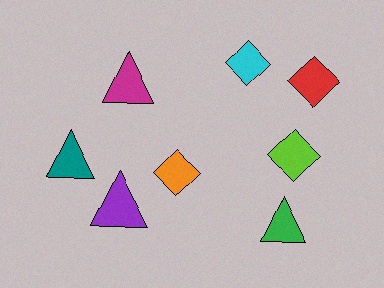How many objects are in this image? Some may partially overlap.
There are 8 objects.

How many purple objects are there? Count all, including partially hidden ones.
There is 1 purple object.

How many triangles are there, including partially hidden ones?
There are 4 triangles.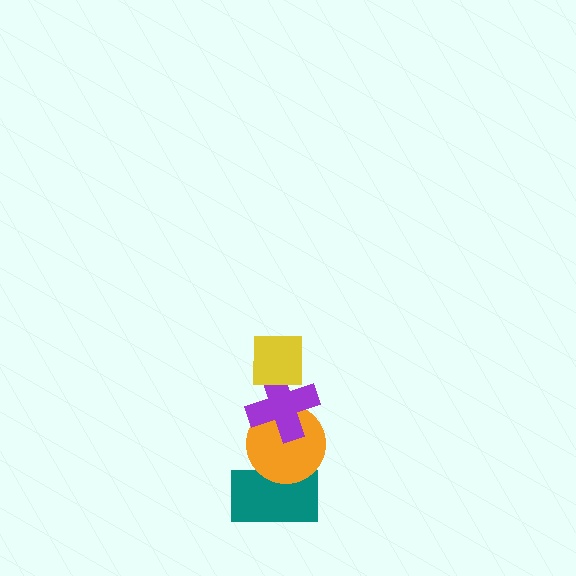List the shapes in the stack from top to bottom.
From top to bottom: the yellow square, the purple cross, the orange circle, the teal rectangle.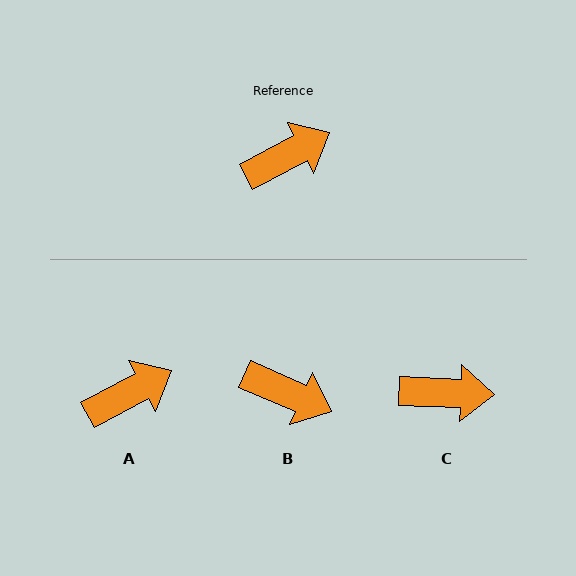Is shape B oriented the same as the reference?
No, it is off by about 51 degrees.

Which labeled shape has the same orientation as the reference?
A.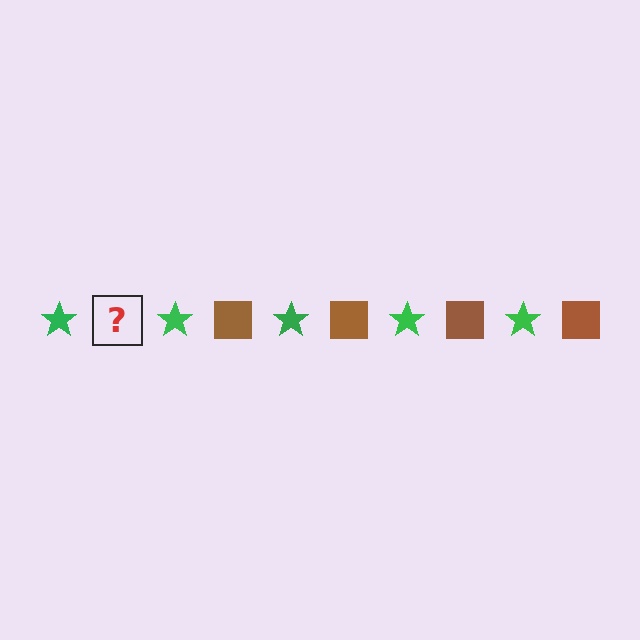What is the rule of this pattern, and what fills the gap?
The rule is that the pattern alternates between green star and brown square. The gap should be filled with a brown square.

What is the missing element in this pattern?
The missing element is a brown square.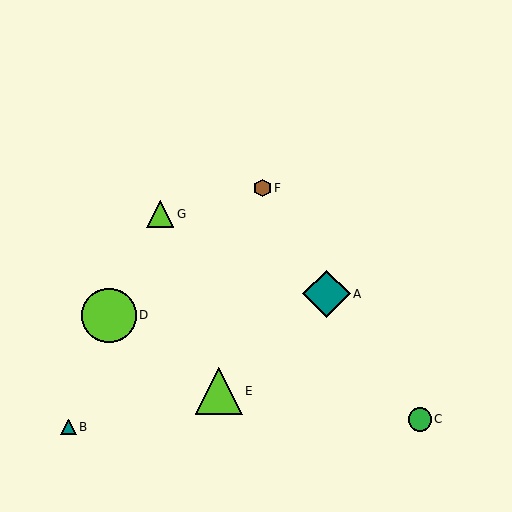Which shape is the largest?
The lime circle (labeled D) is the largest.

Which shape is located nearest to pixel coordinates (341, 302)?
The teal diamond (labeled A) at (327, 294) is nearest to that location.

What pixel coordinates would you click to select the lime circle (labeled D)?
Click at (109, 315) to select the lime circle D.